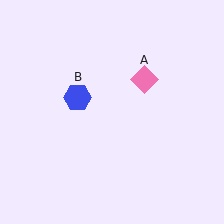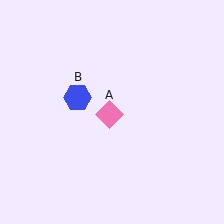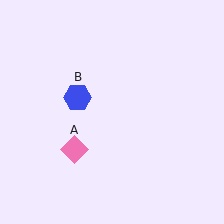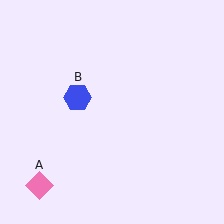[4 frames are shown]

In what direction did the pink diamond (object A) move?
The pink diamond (object A) moved down and to the left.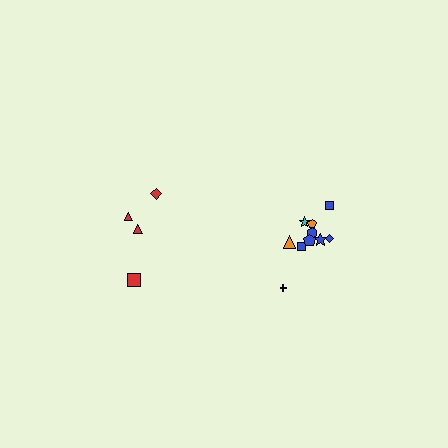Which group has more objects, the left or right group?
The right group.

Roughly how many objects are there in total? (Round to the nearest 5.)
Roughly 15 objects in total.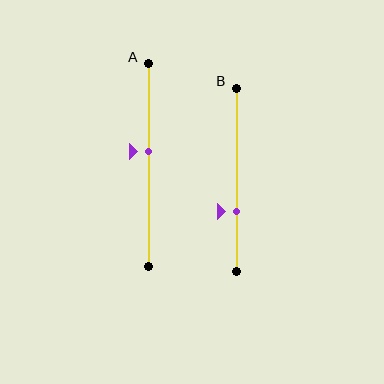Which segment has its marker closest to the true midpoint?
Segment A has its marker closest to the true midpoint.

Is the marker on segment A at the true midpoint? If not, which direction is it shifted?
No, the marker on segment A is shifted upward by about 7% of the segment length.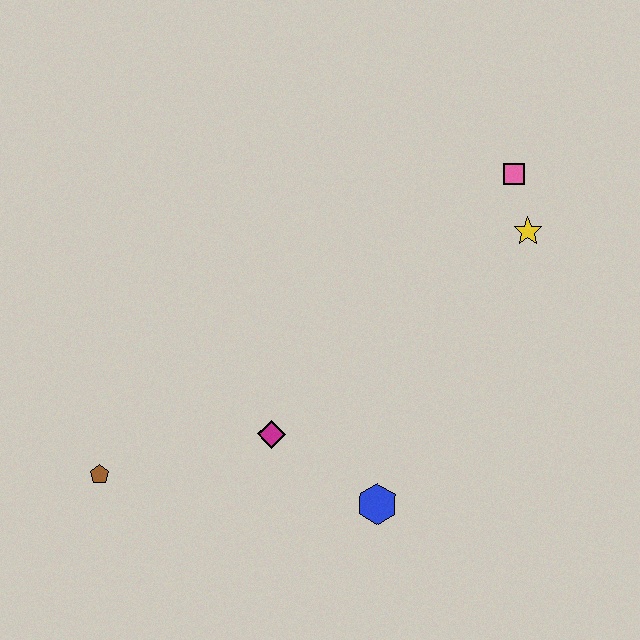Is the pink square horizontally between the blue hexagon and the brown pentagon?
No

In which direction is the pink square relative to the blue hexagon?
The pink square is above the blue hexagon.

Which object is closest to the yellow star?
The pink square is closest to the yellow star.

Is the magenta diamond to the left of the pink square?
Yes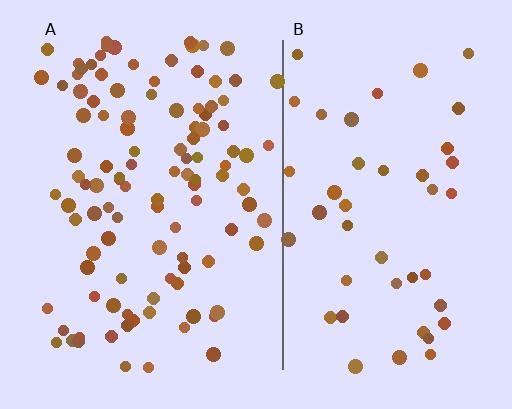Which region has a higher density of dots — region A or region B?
A (the left).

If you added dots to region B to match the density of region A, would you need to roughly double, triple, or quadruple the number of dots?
Approximately double.